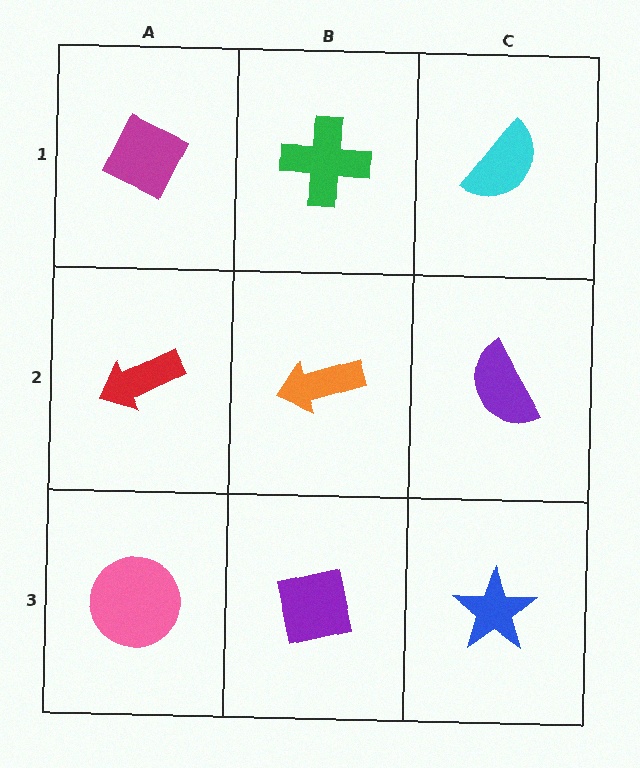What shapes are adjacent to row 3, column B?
An orange arrow (row 2, column B), a pink circle (row 3, column A), a blue star (row 3, column C).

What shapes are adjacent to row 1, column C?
A purple semicircle (row 2, column C), a green cross (row 1, column B).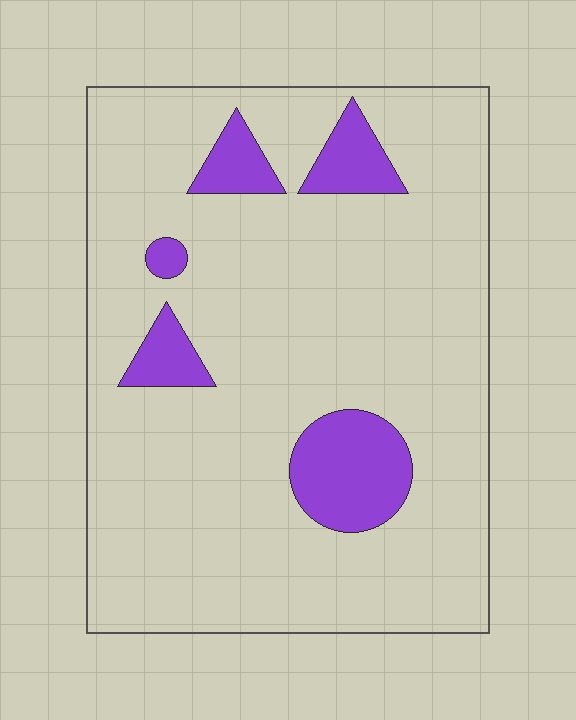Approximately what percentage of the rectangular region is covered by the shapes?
Approximately 15%.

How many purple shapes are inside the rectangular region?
5.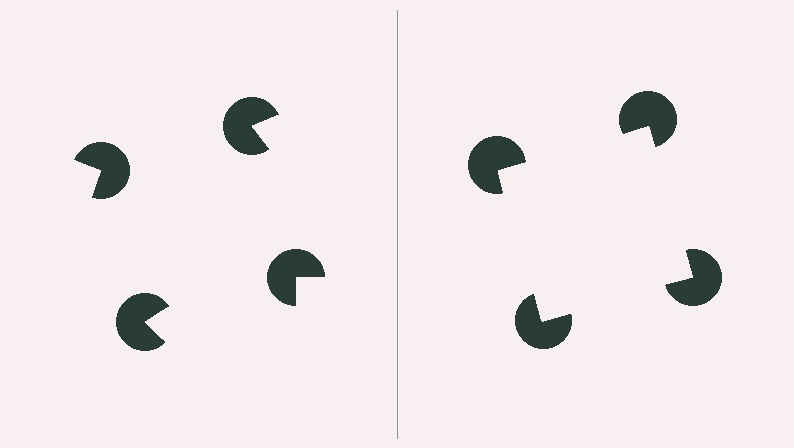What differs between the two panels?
The pac-man discs are positioned identically on both sides; only the wedge orientations differ. On the right they align to a square; on the left they are misaligned.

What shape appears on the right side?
An illusory square.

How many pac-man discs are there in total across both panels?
8 — 4 on each side.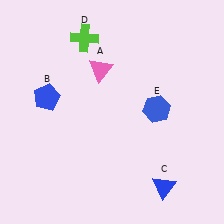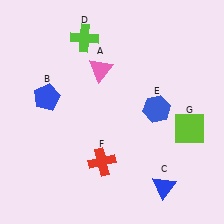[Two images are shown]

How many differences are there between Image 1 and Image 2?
There are 2 differences between the two images.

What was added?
A red cross (F), a lime square (G) were added in Image 2.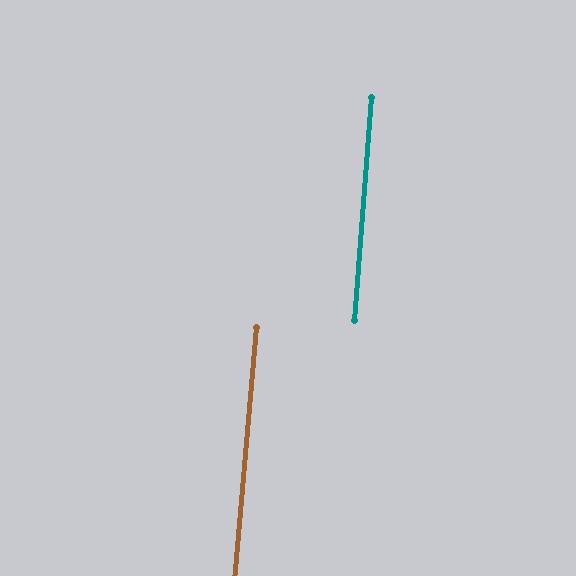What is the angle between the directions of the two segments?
Approximately 1 degree.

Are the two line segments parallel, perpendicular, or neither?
Parallel — their directions differ by only 0.7°.